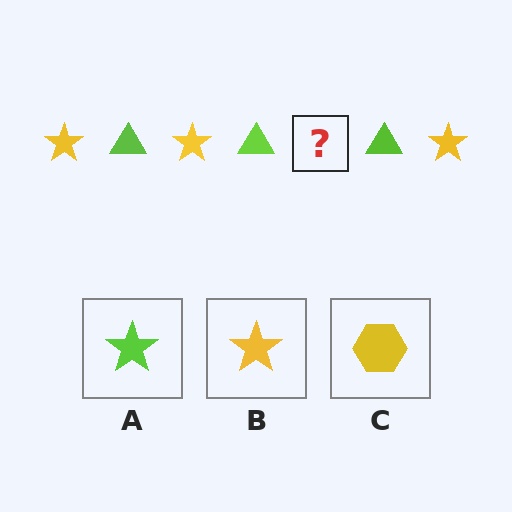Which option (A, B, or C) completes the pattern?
B.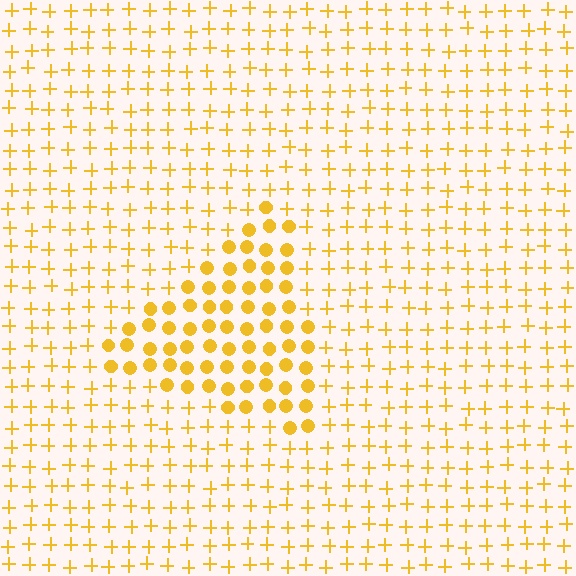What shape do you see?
I see a triangle.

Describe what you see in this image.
The image is filled with small yellow elements arranged in a uniform grid. A triangle-shaped region contains circles, while the surrounding area contains plus signs. The boundary is defined purely by the change in element shape.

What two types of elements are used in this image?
The image uses circles inside the triangle region and plus signs outside it.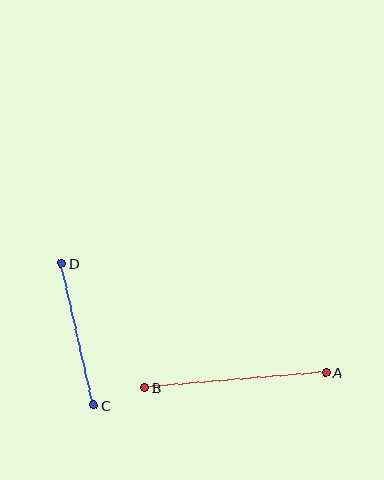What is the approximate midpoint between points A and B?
The midpoint is at approximately (235, 380) pixels.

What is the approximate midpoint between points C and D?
The midpoint is at approximately (78, 334) pixels.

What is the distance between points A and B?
The distance is approximately 182 pixels.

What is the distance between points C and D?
The distance is approximately 145 pixels.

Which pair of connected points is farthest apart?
Points A and B are farthest apart.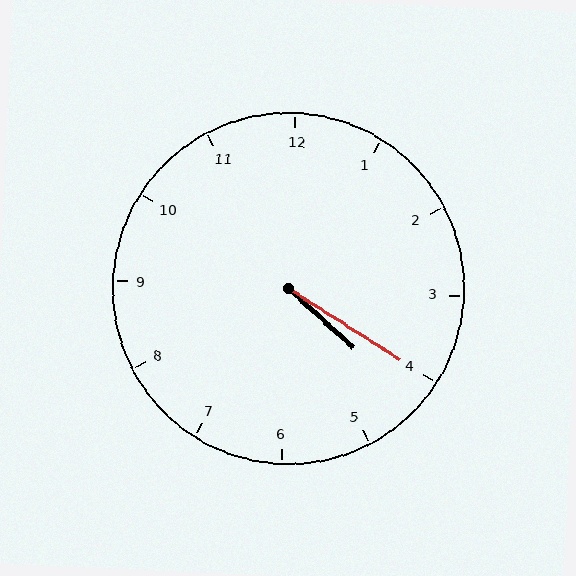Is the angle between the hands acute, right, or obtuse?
It is acute.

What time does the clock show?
4:20.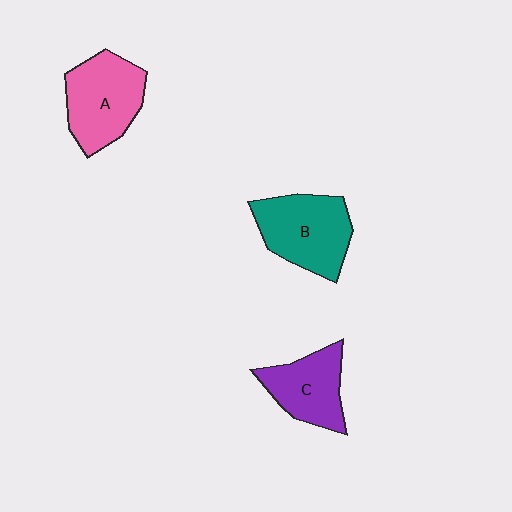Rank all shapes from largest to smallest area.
From largest to smallest: B (teal), A (pink), C (purple).